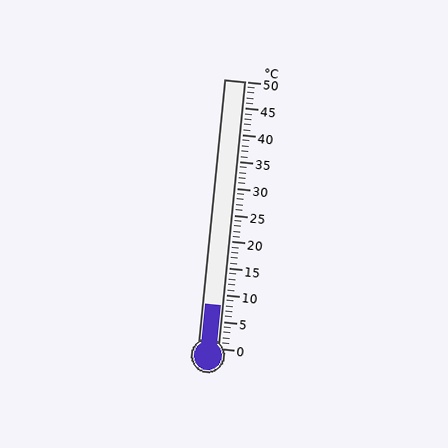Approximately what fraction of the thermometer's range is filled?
The thermometer is filled to approximately 15% of its range.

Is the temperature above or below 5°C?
The temperature is above 5°C.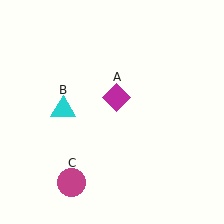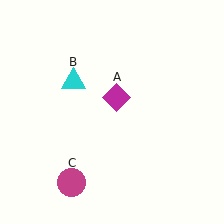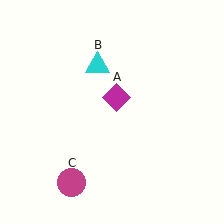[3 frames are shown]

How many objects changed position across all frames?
1 object changed position: cyan triangle (object B).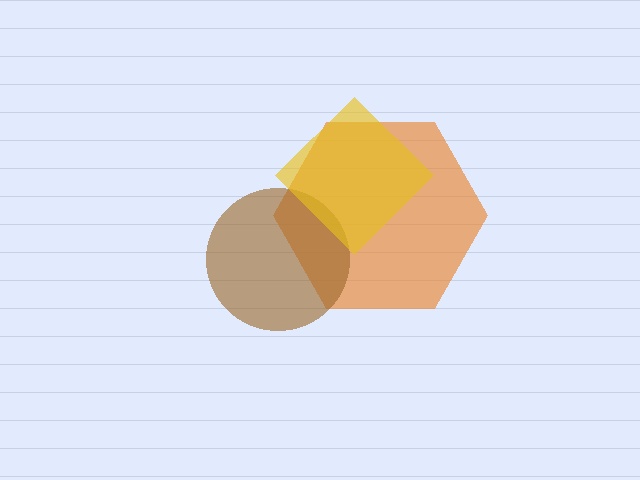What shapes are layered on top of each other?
The layered shapes are: an orange hexagon, a brown circle, a yellow diamond.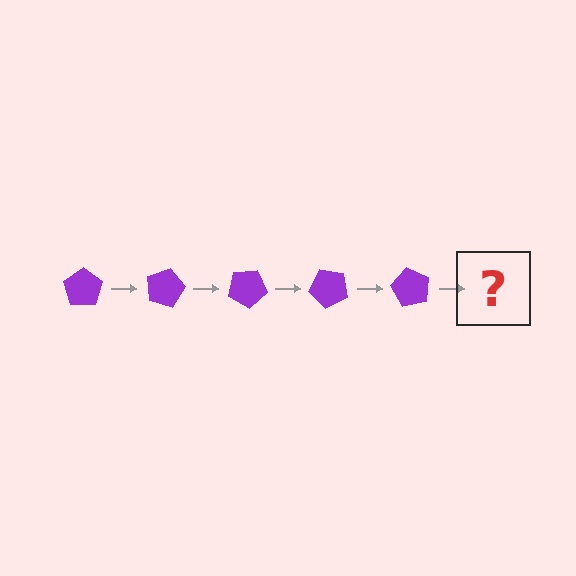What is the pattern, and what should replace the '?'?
The pattern is that the pentagon rotates 15 degrees each step. The '?' should be a purple pentagon rotated 75 degrees.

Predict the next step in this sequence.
The next step is a purple pentagon rotated 75 degrees.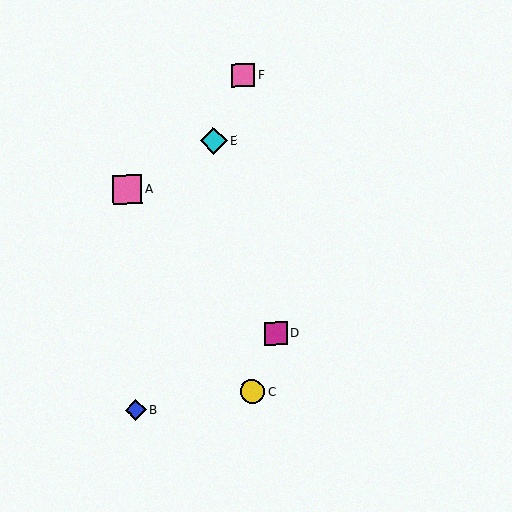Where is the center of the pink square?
The center of the pink square is at (127, 190).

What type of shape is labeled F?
Shape F is a pink square.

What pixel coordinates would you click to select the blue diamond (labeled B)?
Click at (136, 410) to select the blue diamond B.